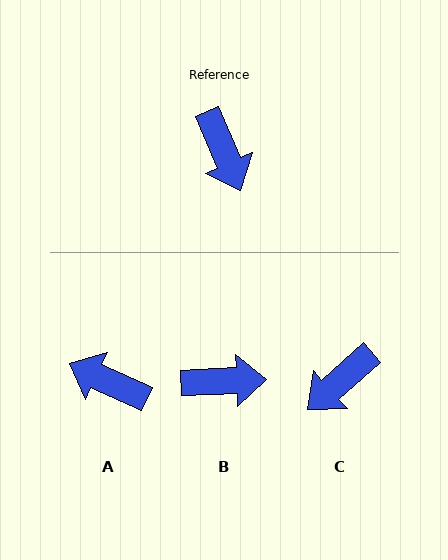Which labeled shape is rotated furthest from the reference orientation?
A, about 138 degrees away.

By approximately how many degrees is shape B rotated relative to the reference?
Approximately 69 degrees counter-clockwise.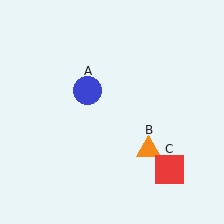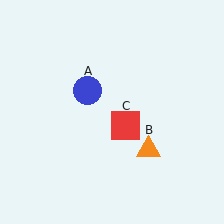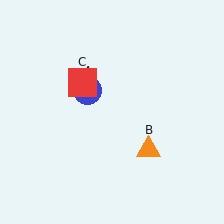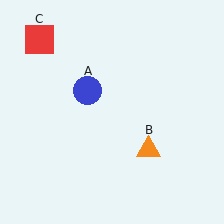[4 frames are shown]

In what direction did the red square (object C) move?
The red square (object C) moved up and to the left.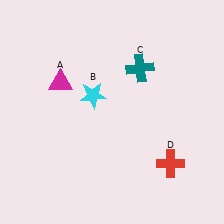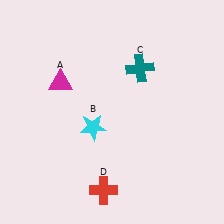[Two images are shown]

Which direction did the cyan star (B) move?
The cyan star (B) moved down.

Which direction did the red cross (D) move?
The red cross (D) moved left.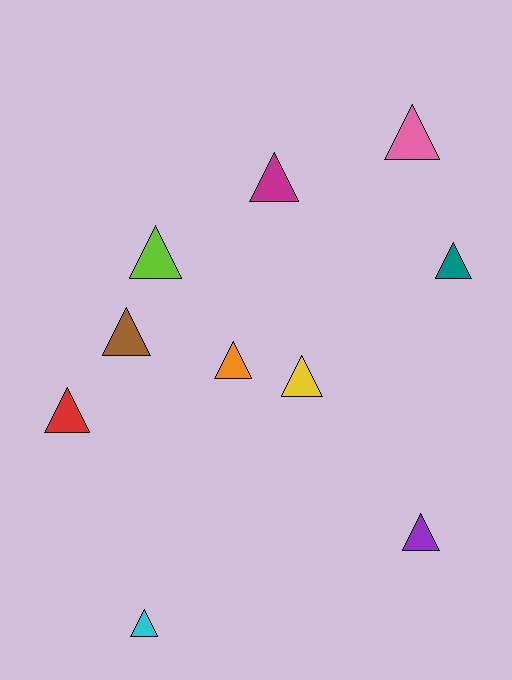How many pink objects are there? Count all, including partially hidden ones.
There is 1 pink object.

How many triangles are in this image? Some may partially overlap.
There are 10 triangles.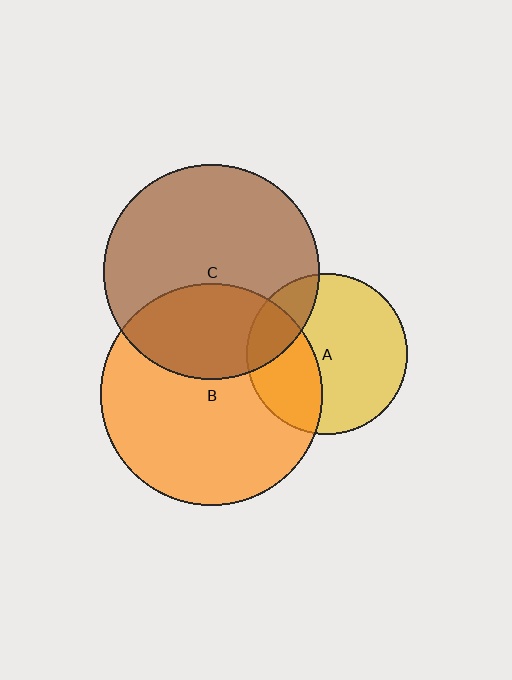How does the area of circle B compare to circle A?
Approximately 1.9 times.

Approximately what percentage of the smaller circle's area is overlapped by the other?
Approximately 35%.